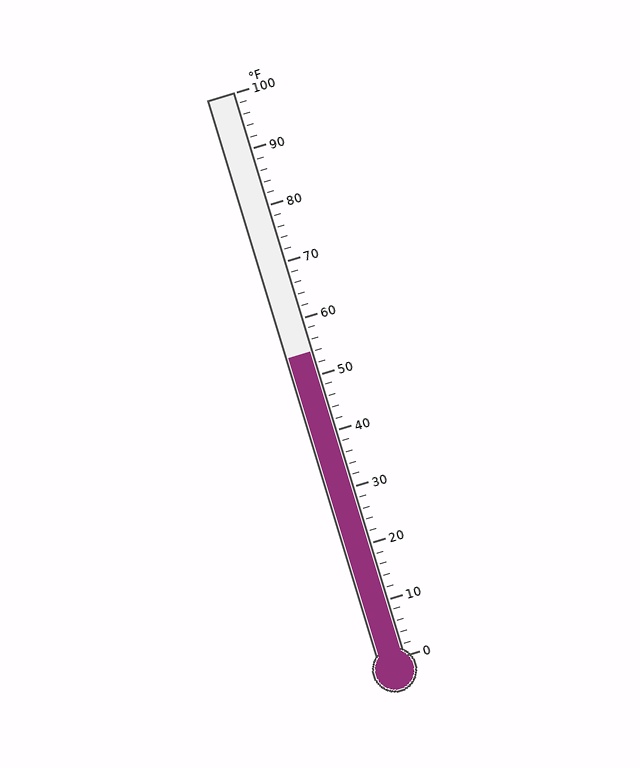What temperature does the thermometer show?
The thermometer shows approximately 54°F.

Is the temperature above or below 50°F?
The temperature is above 50°F.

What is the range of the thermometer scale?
The thermometer scale ranges from 0°F to 100°F.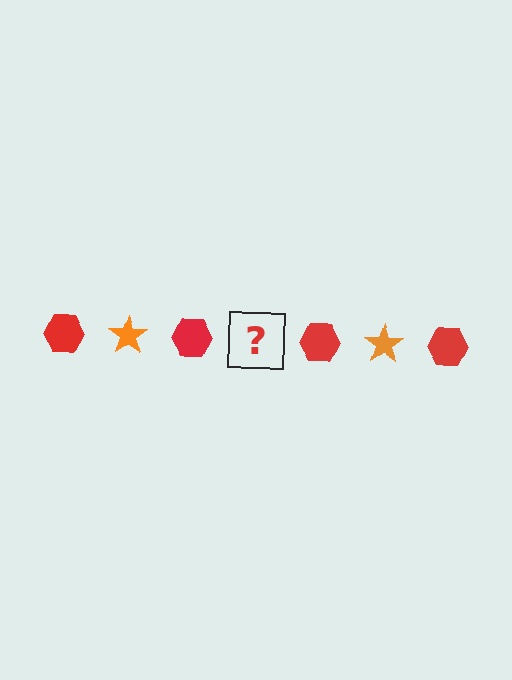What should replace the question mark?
The question mark should be replaced with an orange star.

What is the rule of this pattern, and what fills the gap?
The rule is that the pattern alternates between red hexagon and orange star. The gap should be filled with an orange star.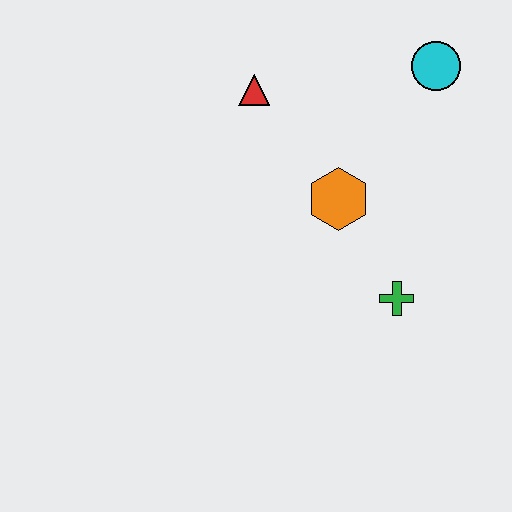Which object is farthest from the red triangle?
The green cross is farthest from the red triangle.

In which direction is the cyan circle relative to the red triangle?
The cyan circle is to the right of the red triangle.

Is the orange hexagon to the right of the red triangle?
Yes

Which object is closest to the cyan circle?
The orange hexagon is closest to the cyan circle.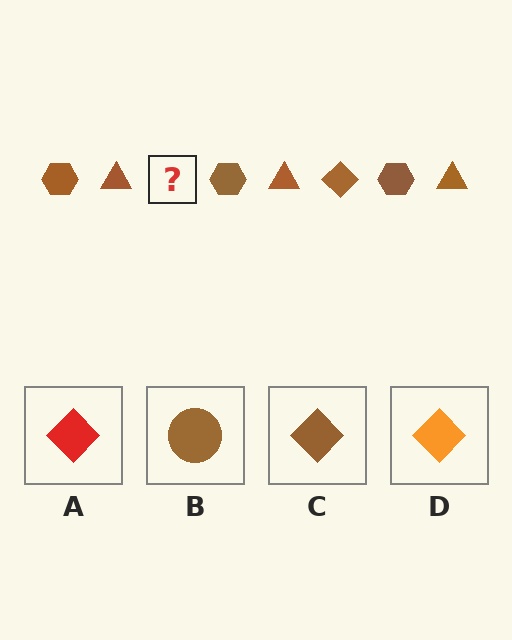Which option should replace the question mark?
Option C.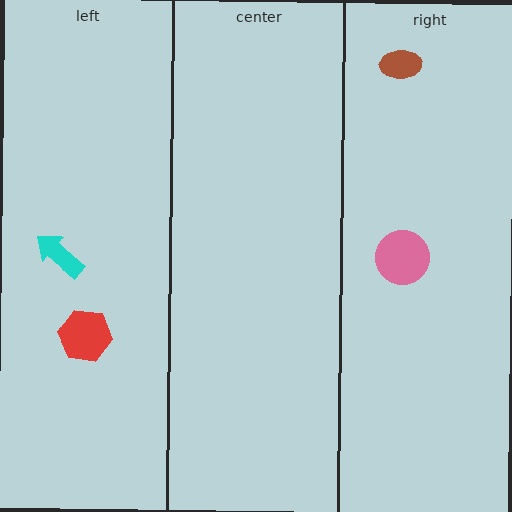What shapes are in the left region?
The red hexagon, the cyan arrow.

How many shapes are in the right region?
2.